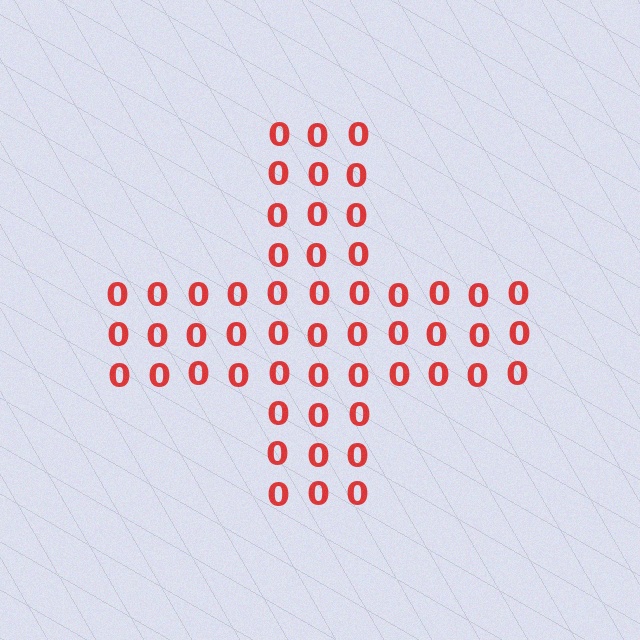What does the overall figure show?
The overall figure shows a cross.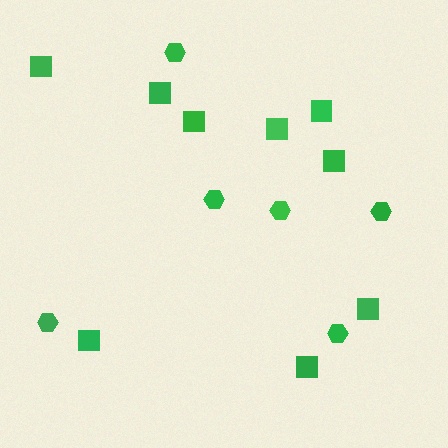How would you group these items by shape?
There are 2 groups: one group of hexagons (6) and one group of squares (9).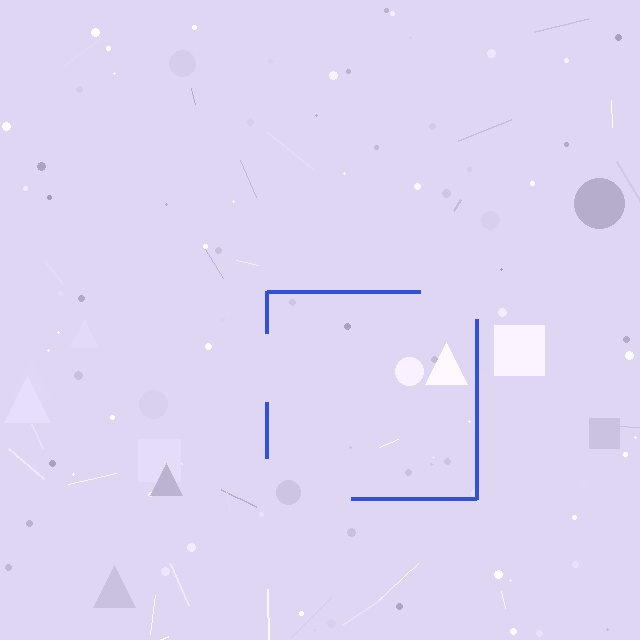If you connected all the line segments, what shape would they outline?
They would outline a square.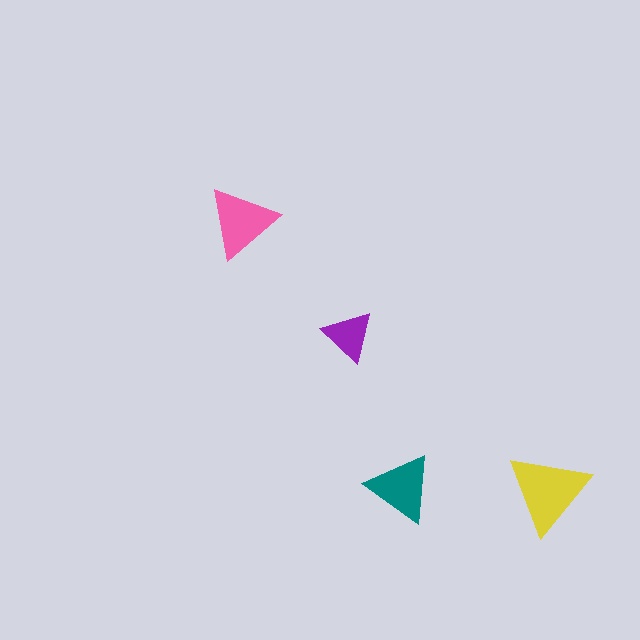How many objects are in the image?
There are 4 objects in the image.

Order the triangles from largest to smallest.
the yellow one, the pink one, the teal one, the purple one.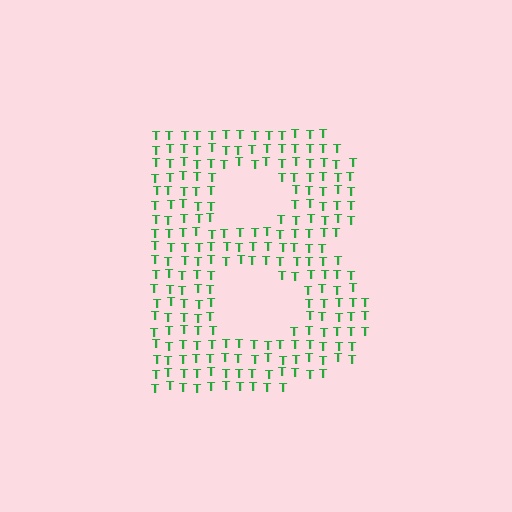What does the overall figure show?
The overall figure shows the letter B.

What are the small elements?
The small elements are letter T's.